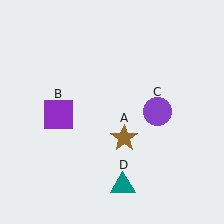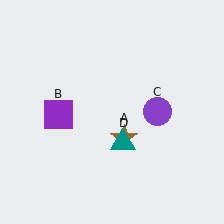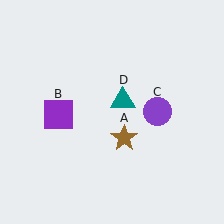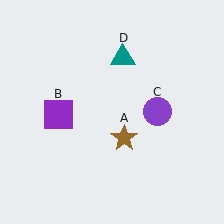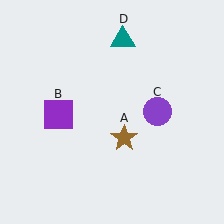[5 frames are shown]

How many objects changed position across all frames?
1 object changed position: teal triangle (object D).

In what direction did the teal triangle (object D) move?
The teal triangle (object D) moved up.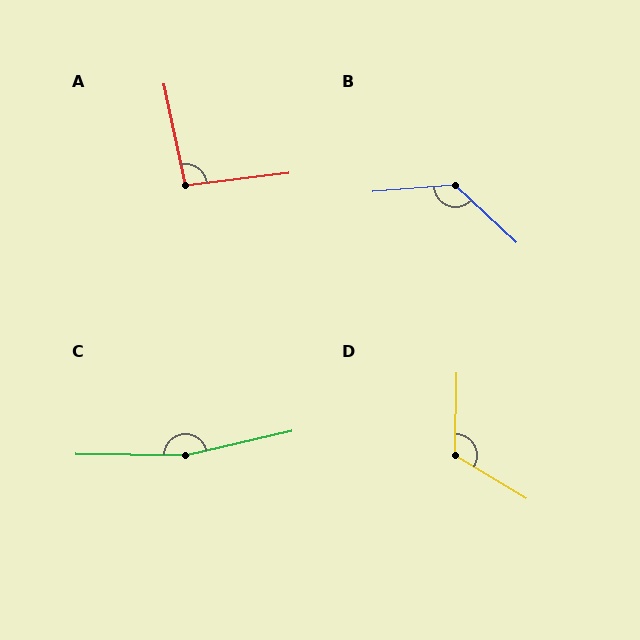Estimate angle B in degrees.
Approximately 132 degrees.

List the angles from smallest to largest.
A (95°), D (120°), B (132°), C (167°).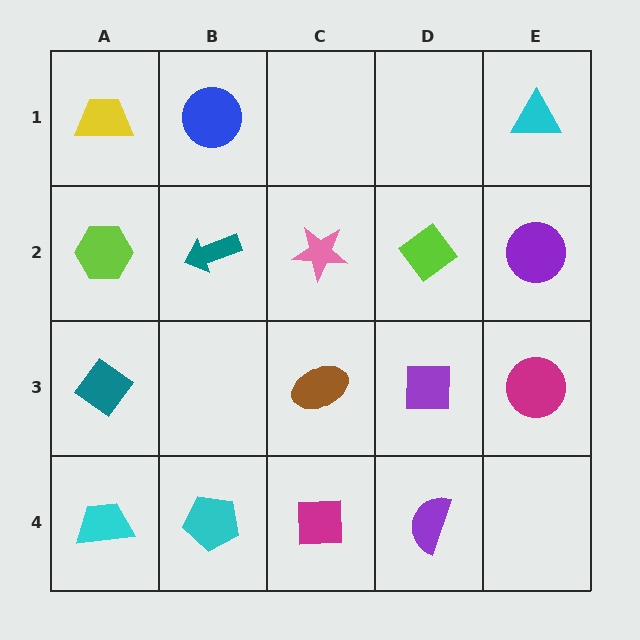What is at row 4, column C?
A magenta square.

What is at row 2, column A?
A lime hexagon.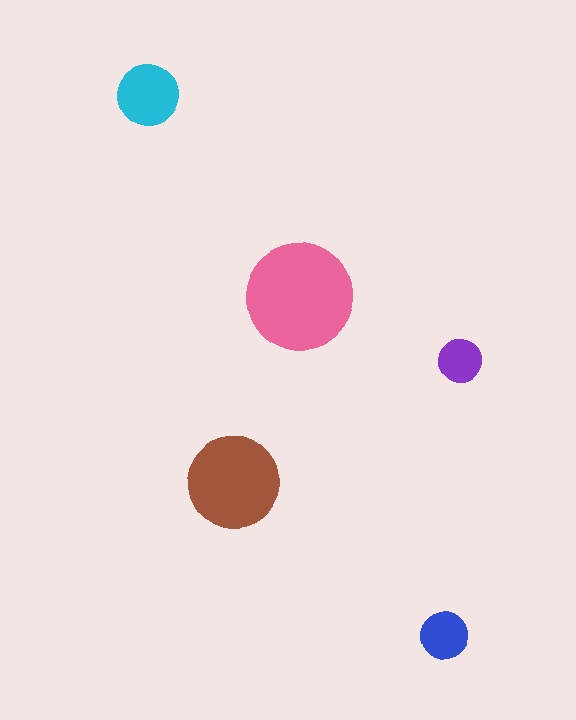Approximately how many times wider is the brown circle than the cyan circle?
About 1.5 times wider.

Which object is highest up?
The cyan circle is topmost.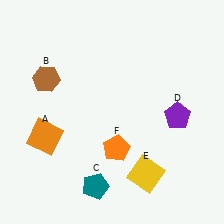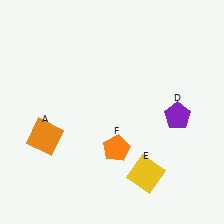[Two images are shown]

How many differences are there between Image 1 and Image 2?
There are 2 differences between the two images.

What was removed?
The brown hexagon (B), the teal pentagon (C) were removed in Image 2.